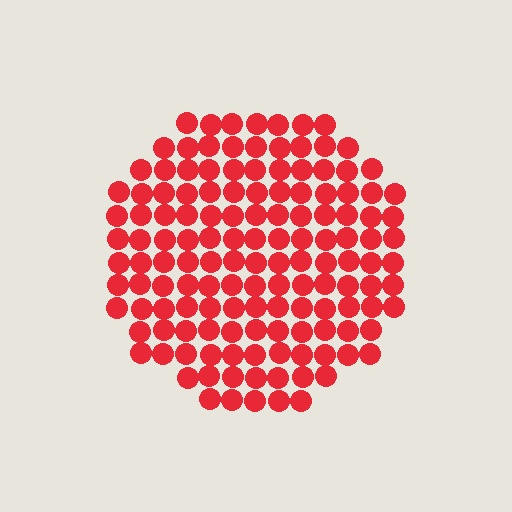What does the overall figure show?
The overall figure shows a circle.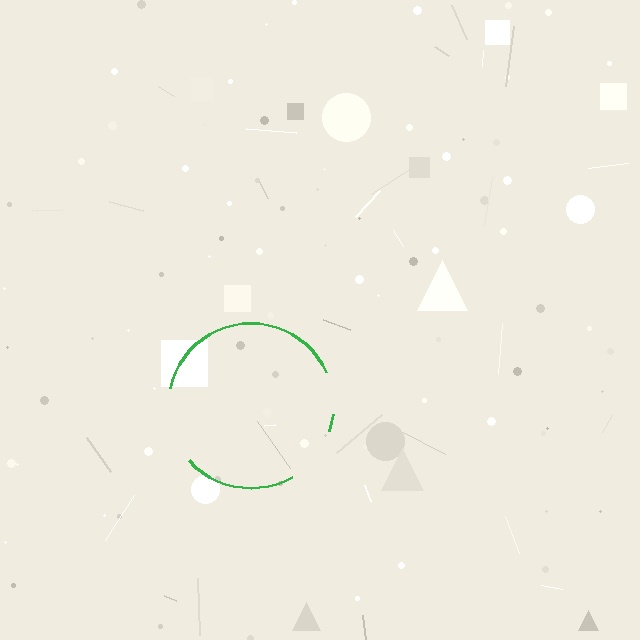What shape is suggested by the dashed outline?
The dashed outline suggests a circle.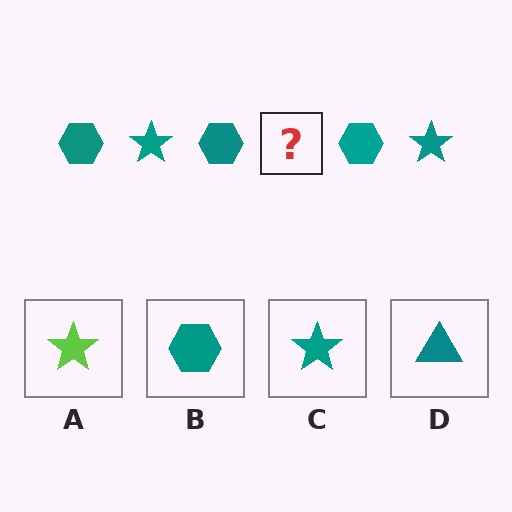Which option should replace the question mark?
Option C.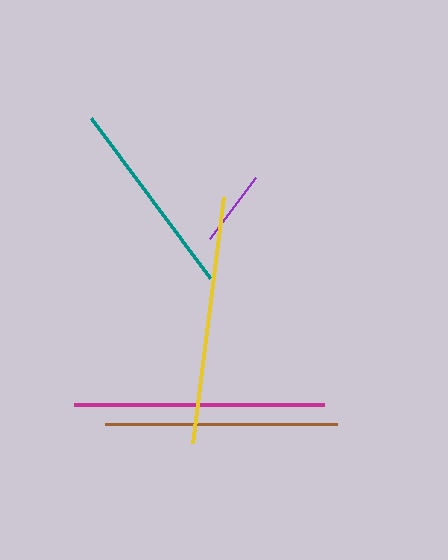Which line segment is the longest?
The magenta line is the longest at approximately 250 pixels.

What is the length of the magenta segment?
The magenta segment is approximately 250 pixels long.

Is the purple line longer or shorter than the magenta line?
The magenta line is longer than the purple line.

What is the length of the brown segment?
The brown segment is approximately 232 pixels long.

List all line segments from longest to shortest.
From longest to shortest: magenta, yellow, brown, teal, purple.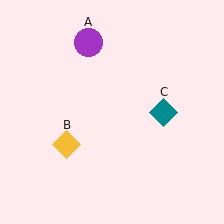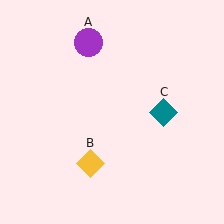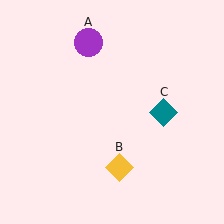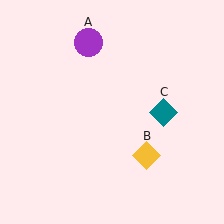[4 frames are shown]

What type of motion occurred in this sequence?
The yellow diamond (object B) rotated counterclockwise around the center of the scene.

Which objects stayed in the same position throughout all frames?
Purple circle (object A) and teal diamond (object C) remained stationary.